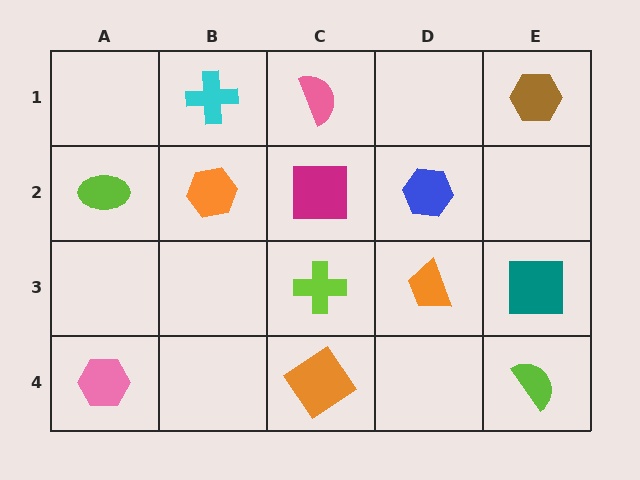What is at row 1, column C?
A pink semicircle.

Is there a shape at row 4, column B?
No, that cell is empty.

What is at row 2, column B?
An orange hexagon.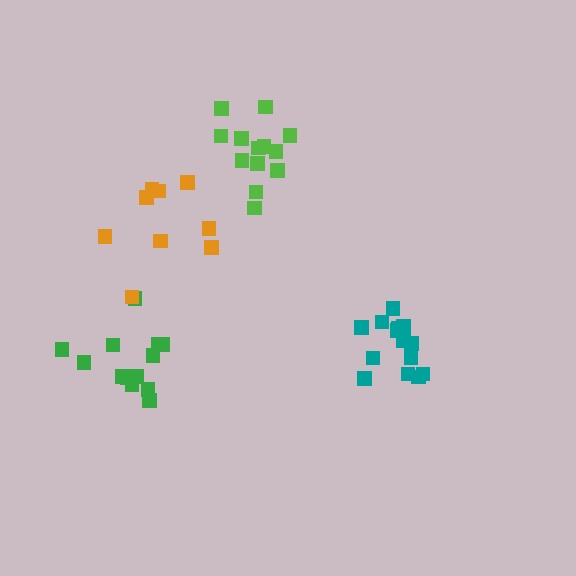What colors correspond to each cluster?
The clusters are colored: teal, green, lime, orange.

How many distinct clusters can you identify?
There are 4 distinct clusters.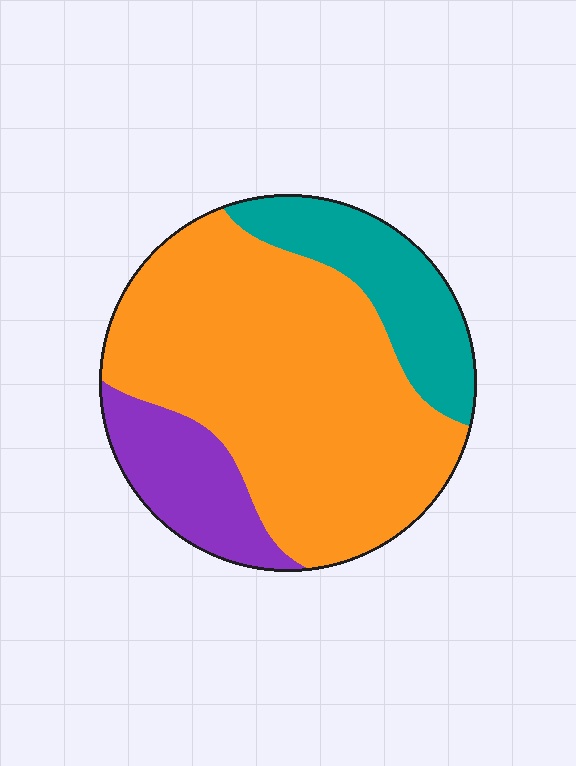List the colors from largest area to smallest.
From largest to smallest: orange, teal, purple.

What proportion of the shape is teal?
Teal covers around 20% of the shape.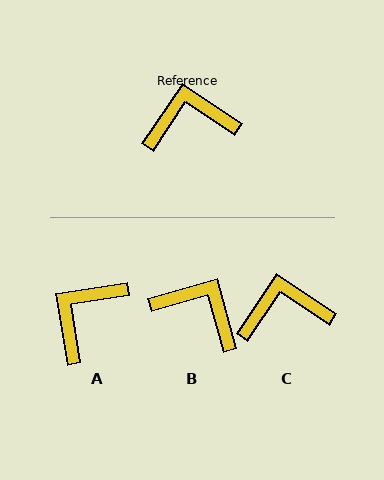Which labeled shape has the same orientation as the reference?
C.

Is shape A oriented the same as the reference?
No, it is off by about 43 degrees.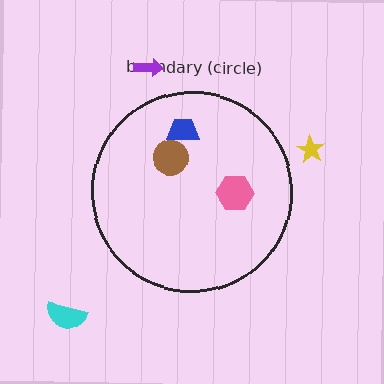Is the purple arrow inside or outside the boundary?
Outside.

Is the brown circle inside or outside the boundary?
Inside.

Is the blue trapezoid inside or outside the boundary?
Inside.